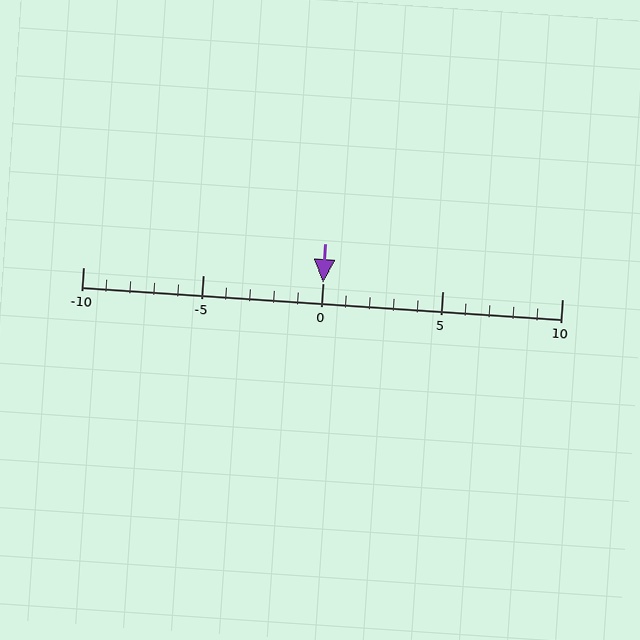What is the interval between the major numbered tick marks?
The major tick marks are spaced 5 units apart.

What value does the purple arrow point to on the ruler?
The purple arrow points to approximately 0.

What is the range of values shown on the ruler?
The ruler shows values from -10 to 10.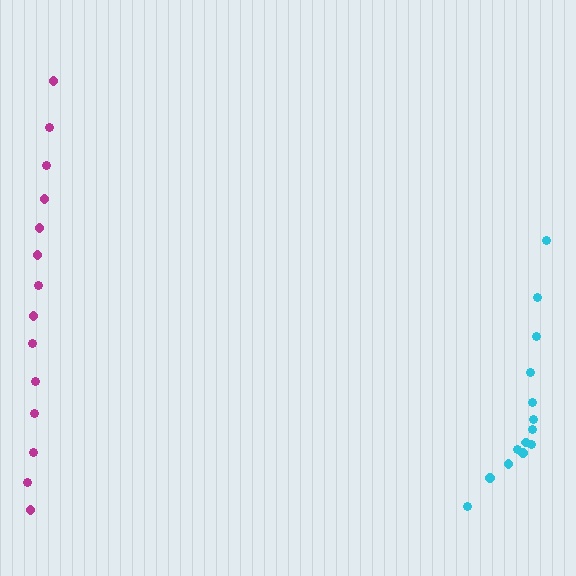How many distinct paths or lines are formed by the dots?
There are 2 distinct paths.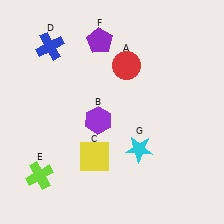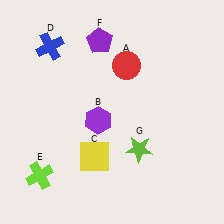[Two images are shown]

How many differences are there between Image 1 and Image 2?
There is 1 difference between the two images.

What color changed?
The star (G) changed from cyan in Image 1 to lime in Image 2.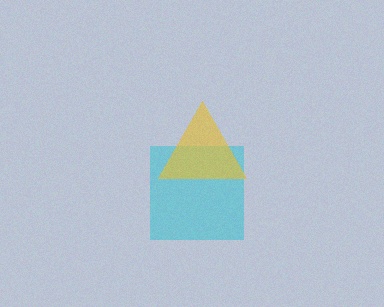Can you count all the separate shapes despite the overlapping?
Yes, there are 2 separate shapes.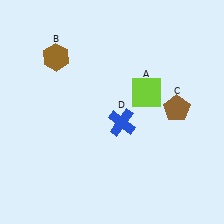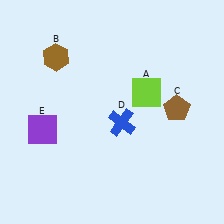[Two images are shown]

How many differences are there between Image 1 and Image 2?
There is 1 difference between the two images.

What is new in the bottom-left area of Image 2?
A purple square (E) was added in the bottom-left area of Image 2.